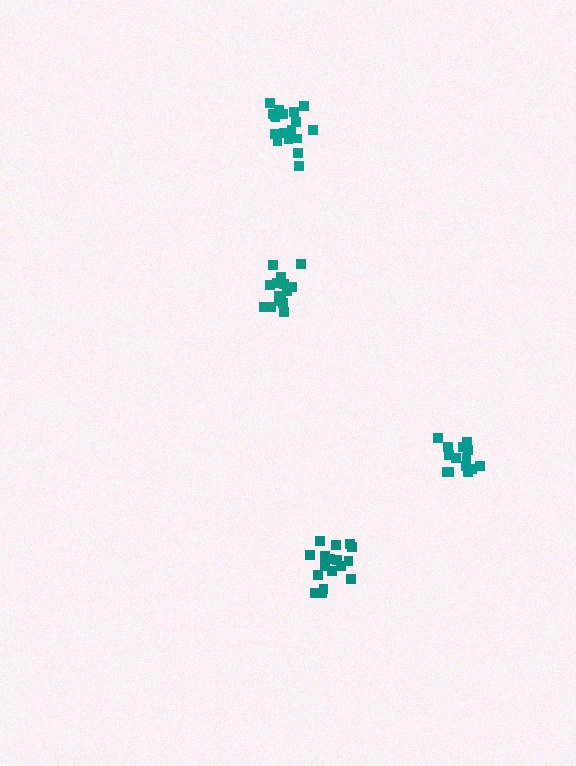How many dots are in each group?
Group 1: 19 dots, Group 2: 15 dots, Group 3: 17 dots, Group 4: 14 dots (65 total).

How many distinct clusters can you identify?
There are 4 distinct clusters.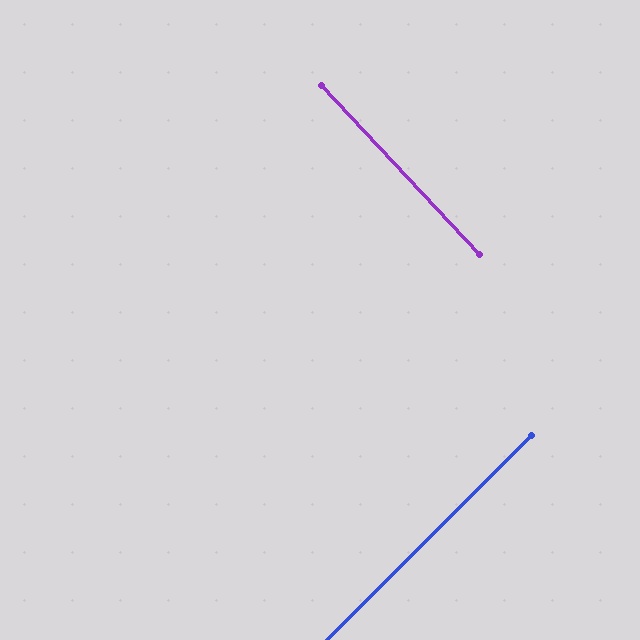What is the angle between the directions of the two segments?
Approximately 88 degrees.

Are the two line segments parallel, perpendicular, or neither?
Perpendicular — they meet at approximately 88°.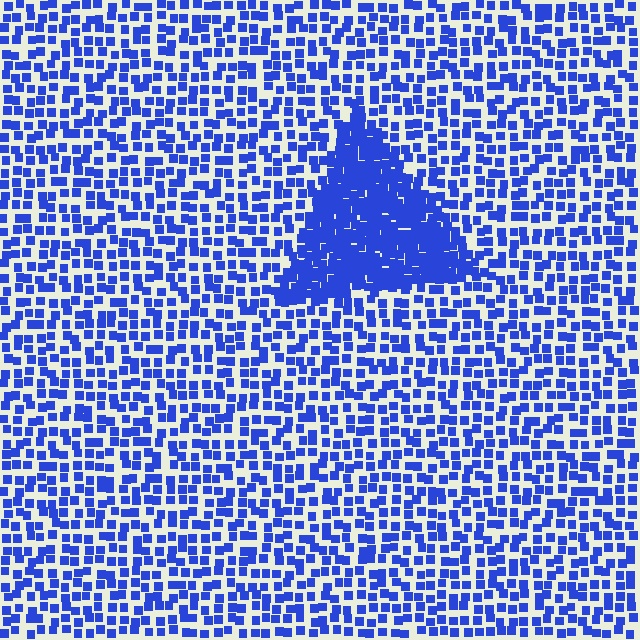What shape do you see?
I see a triangle.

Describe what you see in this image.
The image contains small blue elements arranged at two different densities. A triangle-shaped region is visible where the elements are more densely packed than the surrounding area.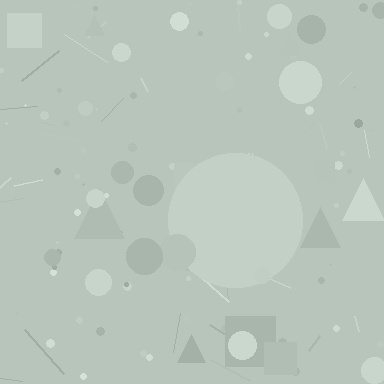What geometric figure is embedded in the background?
A circle is embedded in the background.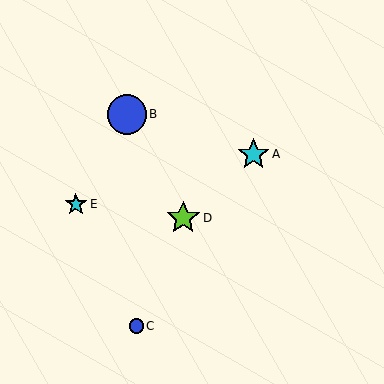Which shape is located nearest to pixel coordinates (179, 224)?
The lime star (labeled D) at (183, 218) is nearest to that location.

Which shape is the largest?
The blue circle (labeled B) is the largest.